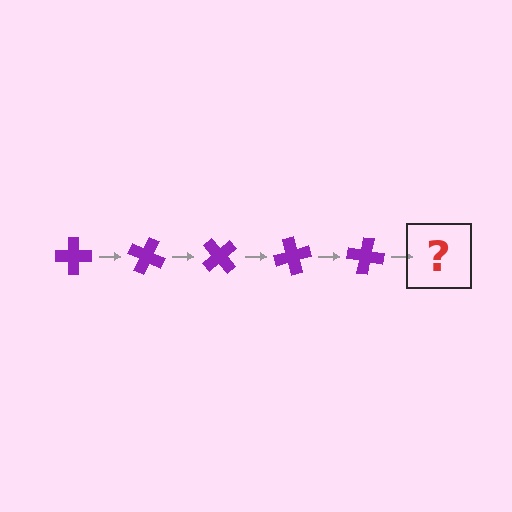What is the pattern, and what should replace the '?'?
The pattern is that the cross rotates 25 degrees each step. The '?' should be a purple cross rotated 125 degrees.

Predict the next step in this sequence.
The next step is a purple cross rotated 125 degrees.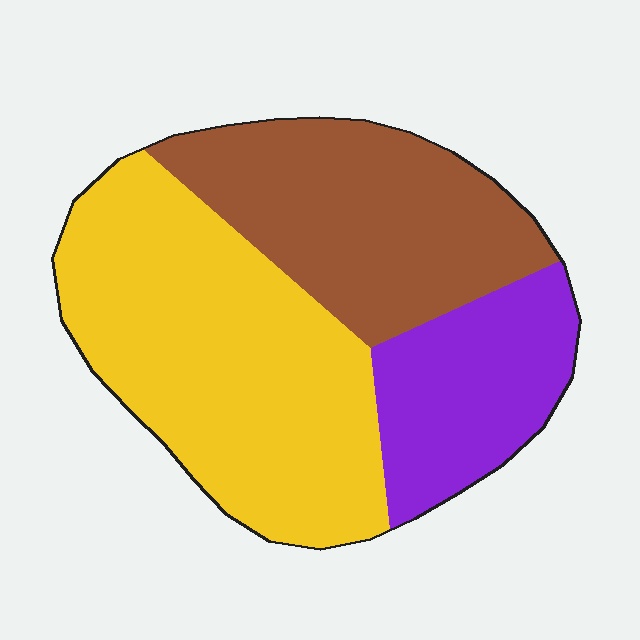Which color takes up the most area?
Yellow, at roughly 45%.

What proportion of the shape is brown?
Brown covers 32% of the shape.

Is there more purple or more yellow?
Yellow.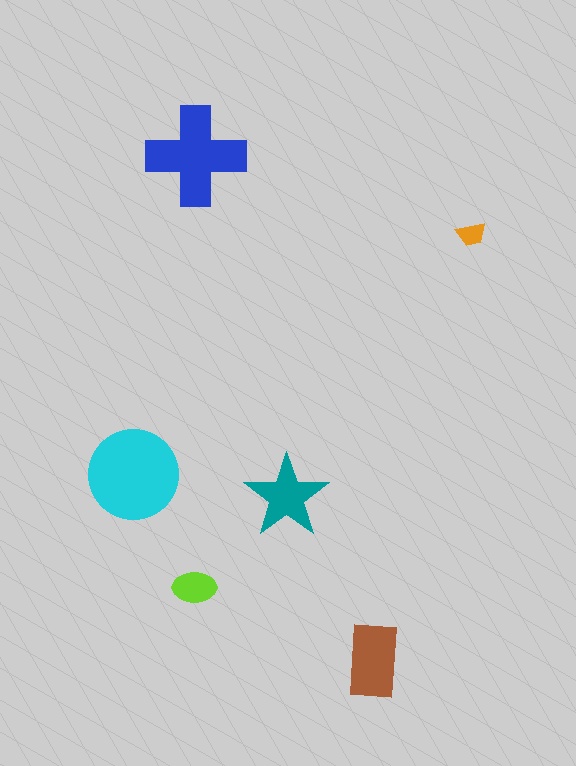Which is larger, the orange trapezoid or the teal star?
The teal star.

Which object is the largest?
The cyan circle.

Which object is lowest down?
The brown rectangle is bottommost.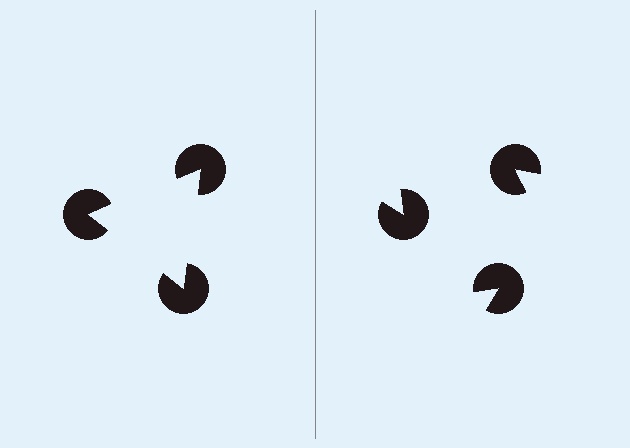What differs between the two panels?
The pac-man discs are positioned identically on both sides; only the wedge orientations differ. On the left they align to a triangle; on the right they are misaligned.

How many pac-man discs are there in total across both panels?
6 — 3 on each side.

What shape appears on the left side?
An illusory triangle.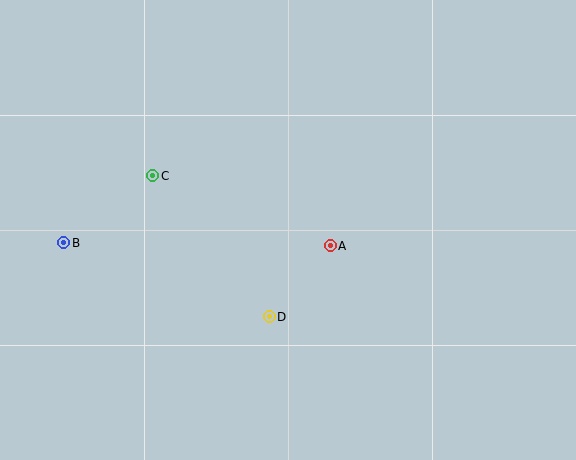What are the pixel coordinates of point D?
Point D is at (269, 317).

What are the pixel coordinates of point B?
Point B is at (64, 243).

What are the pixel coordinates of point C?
Point C is at (153, 176).